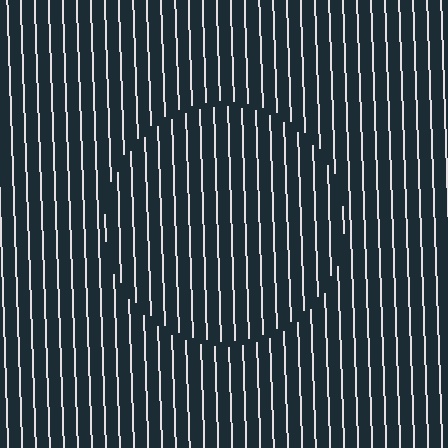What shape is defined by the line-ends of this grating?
An illusory circle. The interior of the shape contains the same grating, shifted by half a period — the contour is defined by the phase discontinuity where line-ends from the inner and outer gratings abut.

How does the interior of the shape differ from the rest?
The interior of the shape contains the same grating, shifted by half a period — the contour is defined by the phase discontinuity where line-ends from the inner and outer gratings abut.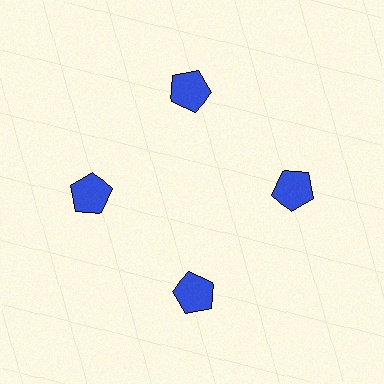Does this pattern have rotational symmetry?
Yes, this pattern has 4-fold rotational symmetry. It looks the same after rotating 90 degrees around the center.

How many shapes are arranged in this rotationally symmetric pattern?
There are 4 shapes, arranged in 4 groups of 1.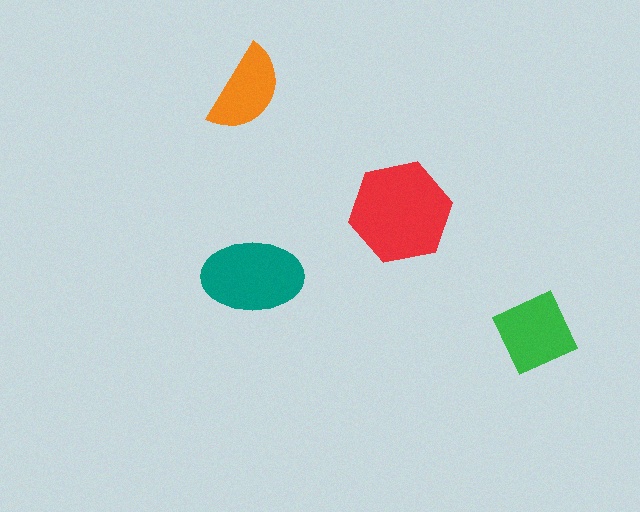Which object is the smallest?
The orange semicircle.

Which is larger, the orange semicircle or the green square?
The green square.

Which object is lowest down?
The green square is bottommost.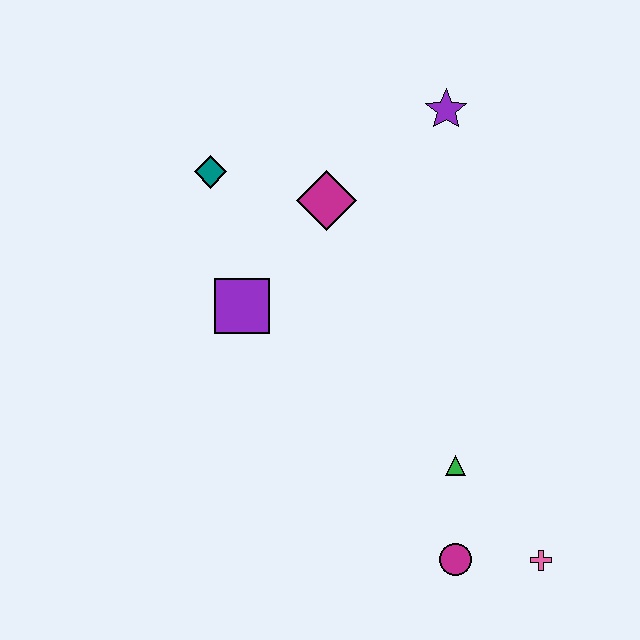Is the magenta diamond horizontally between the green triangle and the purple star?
No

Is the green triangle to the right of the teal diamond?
Yes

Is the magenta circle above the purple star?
No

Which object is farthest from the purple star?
The pink cross is farthest from the purple star.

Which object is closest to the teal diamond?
The magenta diamond is closest to the teal diamond.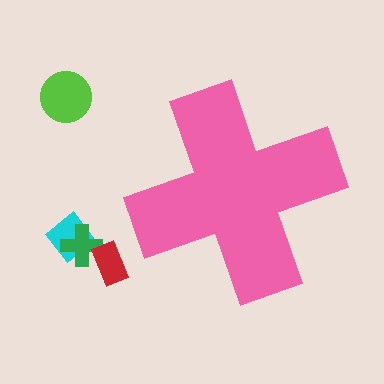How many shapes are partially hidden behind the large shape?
0 shapes are partially hidden.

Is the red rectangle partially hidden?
No, the red rectangle is fully visible.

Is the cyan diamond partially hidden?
No, the cyan diamond is fully visible.